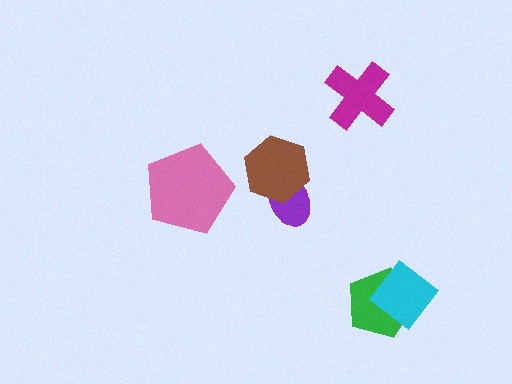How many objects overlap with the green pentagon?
1 object overlaps with the green pentagon.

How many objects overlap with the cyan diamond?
1 object overlaps with the cyan diamond.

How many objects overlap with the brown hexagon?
1 object overlaps with the brown hexagon.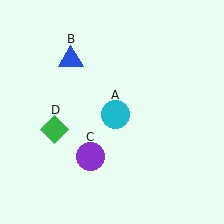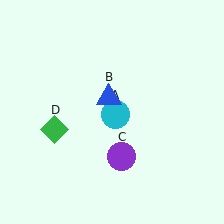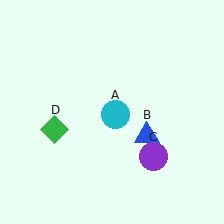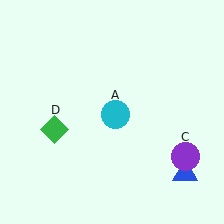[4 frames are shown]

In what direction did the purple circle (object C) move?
The purple circle (object C) moved right.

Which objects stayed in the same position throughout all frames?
Cyan circle (object A) and green diamond (object D) remained stationary.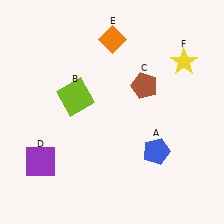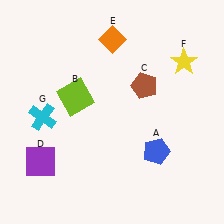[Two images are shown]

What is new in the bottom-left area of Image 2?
A cyan cross (G) was added in the bottom-left area of Image 2.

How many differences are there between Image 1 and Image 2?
There is 1 difference between the two images.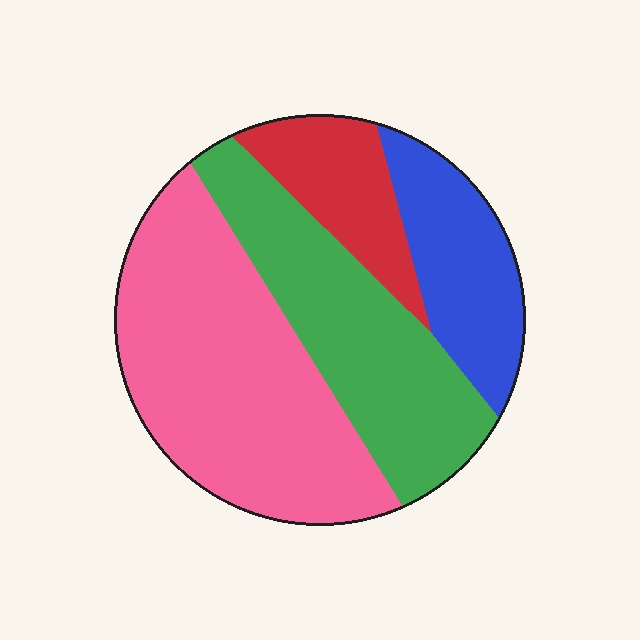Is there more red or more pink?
Pink.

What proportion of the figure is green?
Green takes up between a quarter and a half of the figure.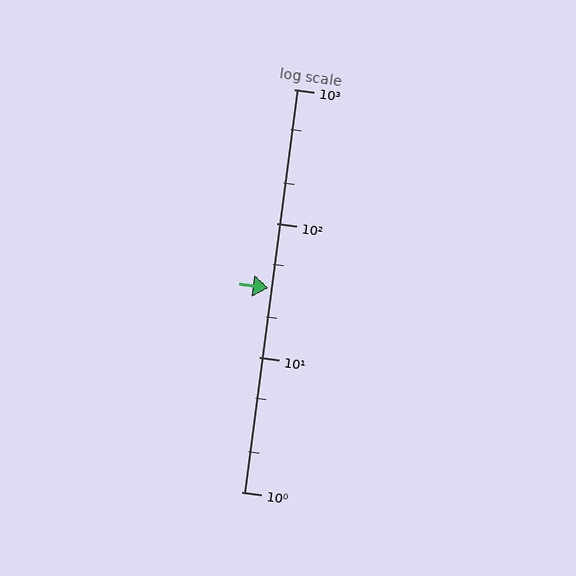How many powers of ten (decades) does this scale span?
The scale spans 3 decades, from 1 to 1000.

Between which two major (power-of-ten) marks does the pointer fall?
The pointer is between 10 and 100.